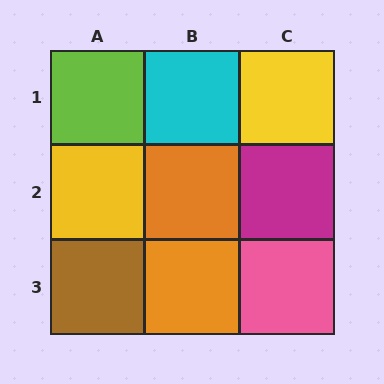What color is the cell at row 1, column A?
Lime.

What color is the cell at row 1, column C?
Yellow.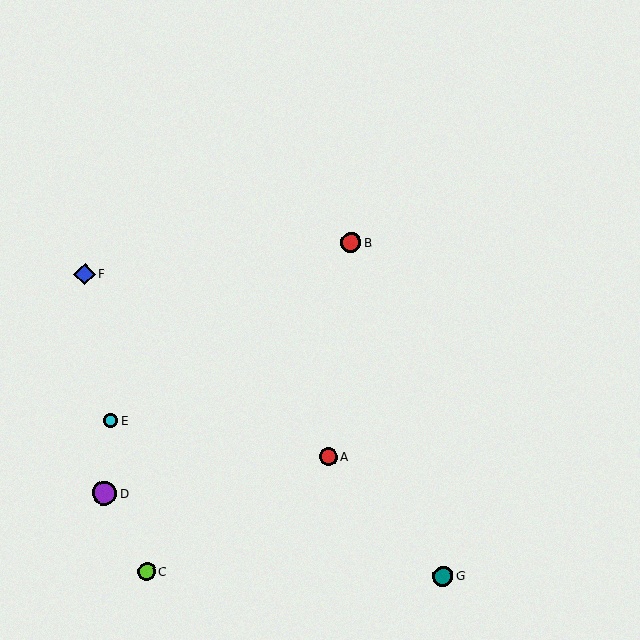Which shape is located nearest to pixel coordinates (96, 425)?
The cyan circle (labeled E) at (111, 421) is nearest to that location.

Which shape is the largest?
The purple circle (labeled D) is the largest.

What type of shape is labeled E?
Shape E is a cyan circle.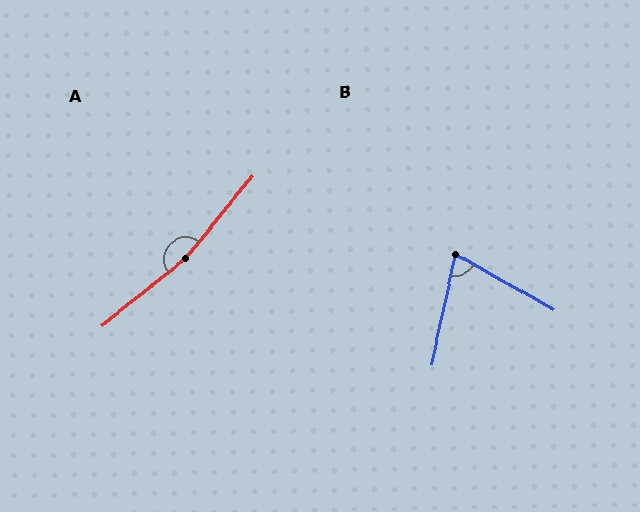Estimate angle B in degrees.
Approximately 72 degrees.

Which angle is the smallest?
B, at approximately 72 degrees.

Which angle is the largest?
A, at approximately 168 degrees.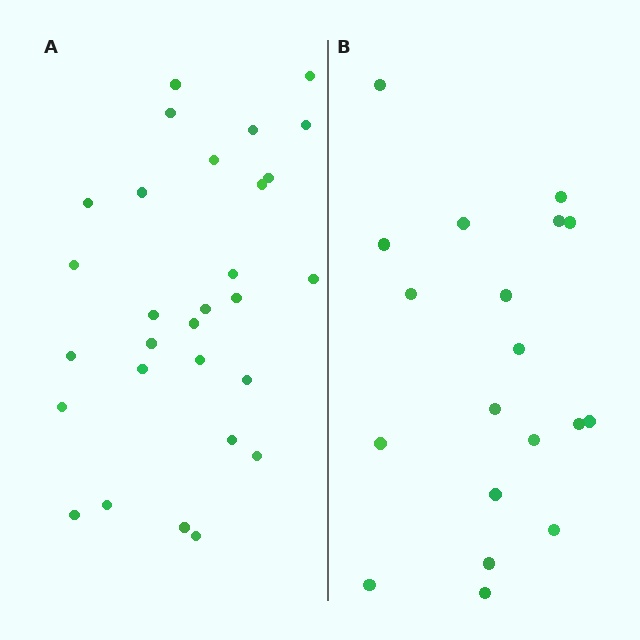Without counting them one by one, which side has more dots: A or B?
Region A (the left region) has more dots.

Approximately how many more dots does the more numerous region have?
Region A has roughly 10 or so more dots than region B.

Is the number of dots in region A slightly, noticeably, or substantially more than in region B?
Region A has substantially more. The ratio is roughly 1.5 to 1.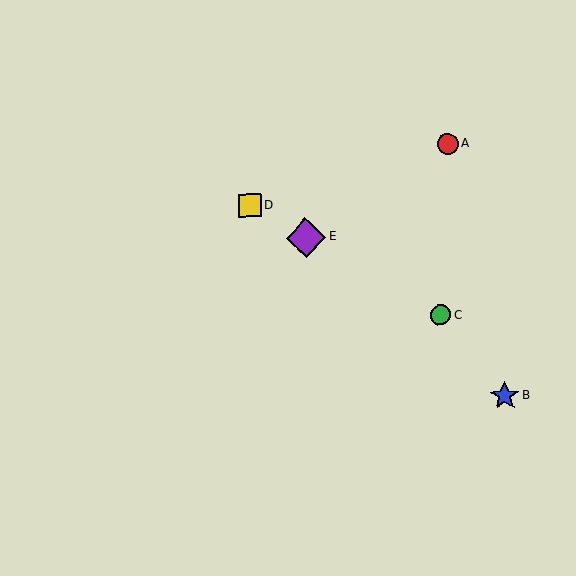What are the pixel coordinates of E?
Object E is at (306, 238).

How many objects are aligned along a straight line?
3 objects (C, D, E) are aligned along a straight line.